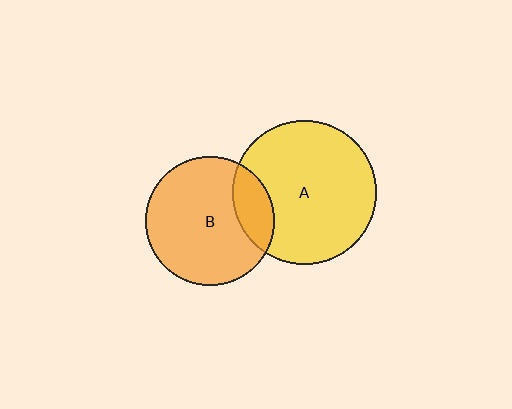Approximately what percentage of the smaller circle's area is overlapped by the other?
Approximately 20%.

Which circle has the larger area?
Circle A (yellow).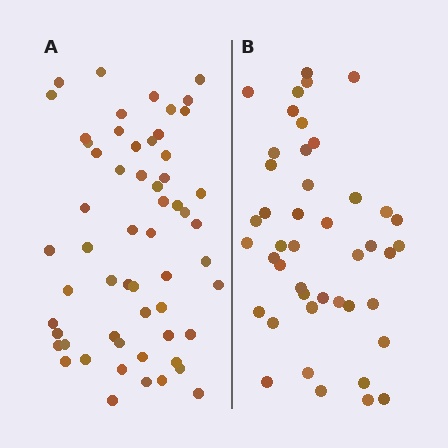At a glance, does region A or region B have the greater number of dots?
Region A (the left region) has more dots.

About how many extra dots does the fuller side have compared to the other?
Region A has approximately 15 more dots than region B.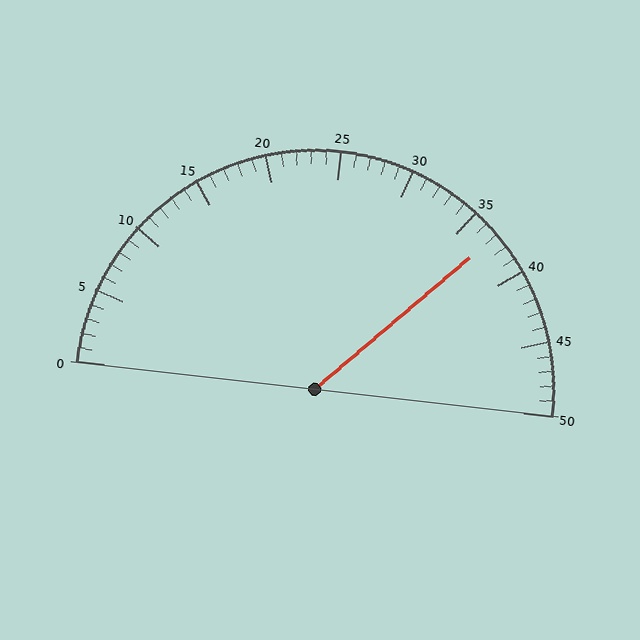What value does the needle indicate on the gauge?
The needle indicates approximately 37.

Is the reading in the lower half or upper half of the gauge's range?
The reading is in the upper half of the range (0 to 50).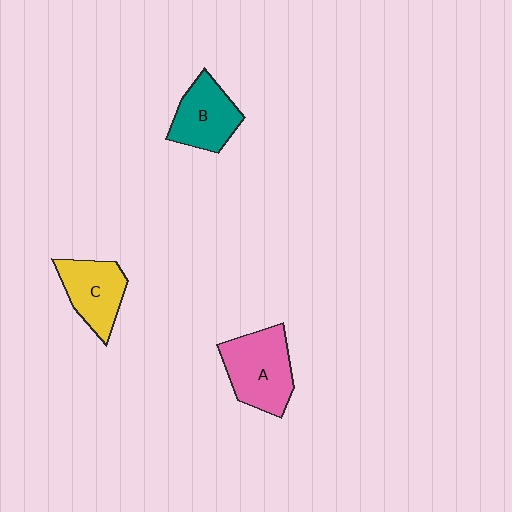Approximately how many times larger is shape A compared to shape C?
Approximately 1.3 times.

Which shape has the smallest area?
Shape C (yellow).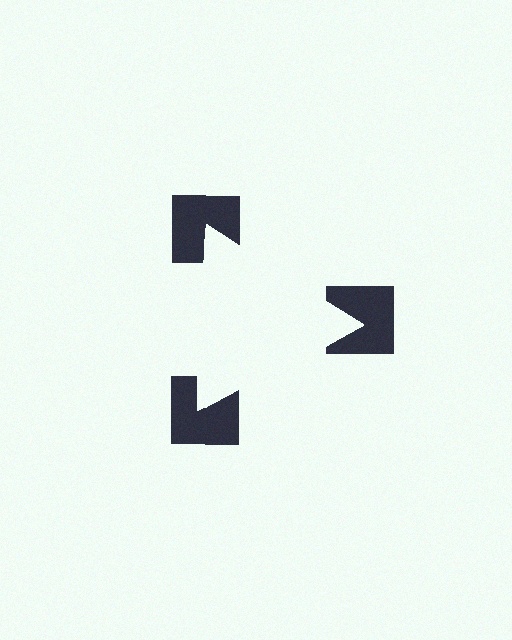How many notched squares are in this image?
There are 3 — one at each vertex of the illusory triangle.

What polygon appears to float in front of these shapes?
An illusory triangle — its edges are inferred from the aligned wedge cuts in the notched squares, not physically drawn.